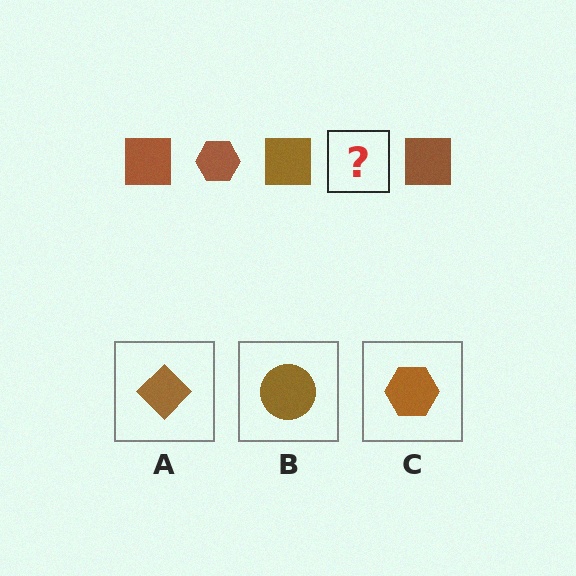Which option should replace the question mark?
Option C.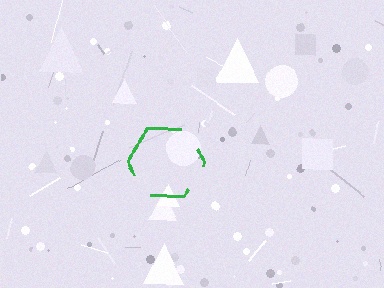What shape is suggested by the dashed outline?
The dashed outline suggests a hexagon.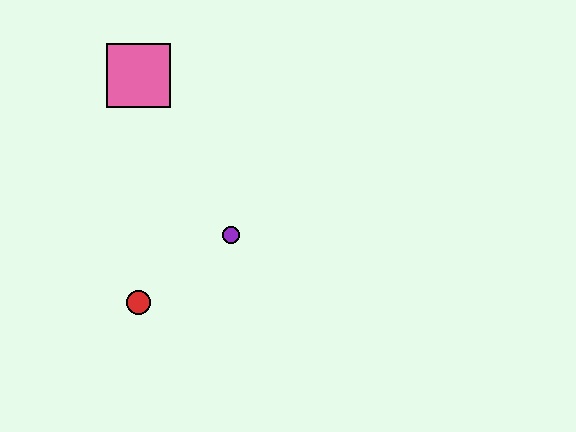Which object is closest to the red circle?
The purple circle is closest to the red circle.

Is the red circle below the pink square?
Yes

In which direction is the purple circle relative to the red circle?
The purple circle is to the right of the red circle.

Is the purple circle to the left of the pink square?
No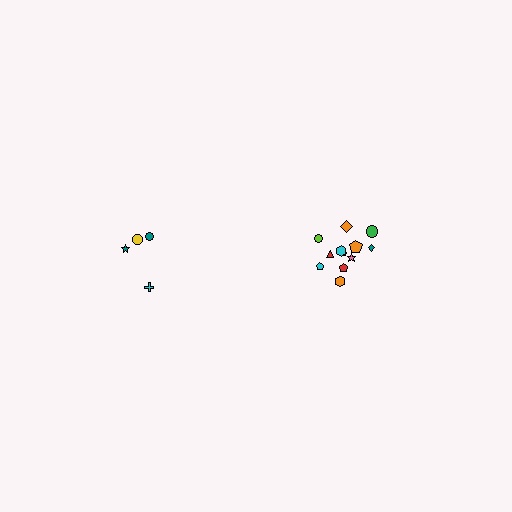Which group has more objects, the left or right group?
The right group.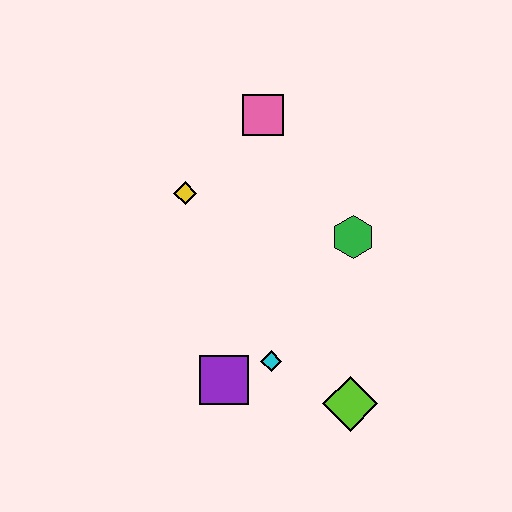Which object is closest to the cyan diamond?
The purple square is closest to the cyan diamond.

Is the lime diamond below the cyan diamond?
Yes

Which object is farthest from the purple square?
The pink square is farthest from the purple square.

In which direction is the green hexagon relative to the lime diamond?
The green hexagon is above the lime diamond.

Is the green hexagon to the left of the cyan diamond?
No